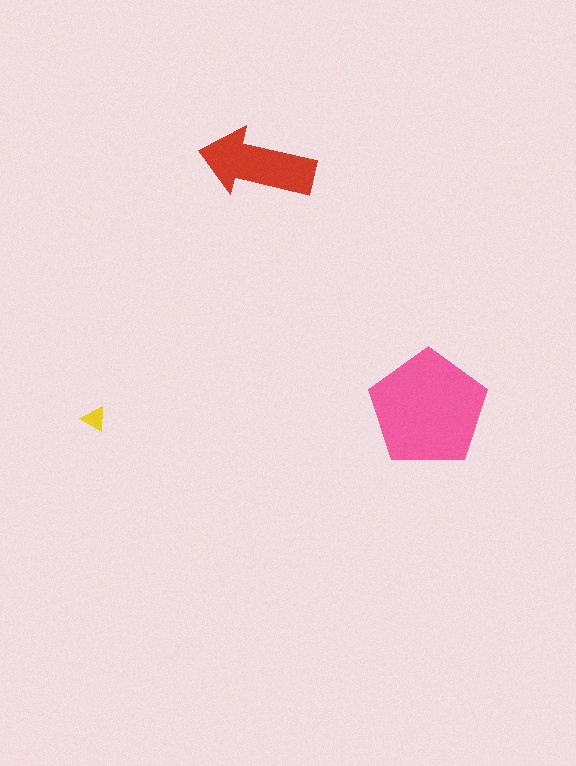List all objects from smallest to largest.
The yellow triangle, the red arrow, the pink pentagon.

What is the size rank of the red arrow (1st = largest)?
2nd.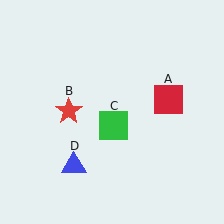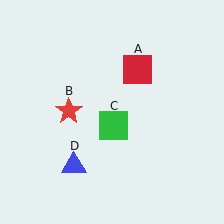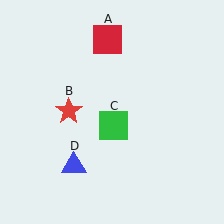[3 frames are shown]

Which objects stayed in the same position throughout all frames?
Red star (object B) and green square (object C) and blue triangle (object D) remained stationary.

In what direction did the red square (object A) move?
The red square (object A) moved up and to the left.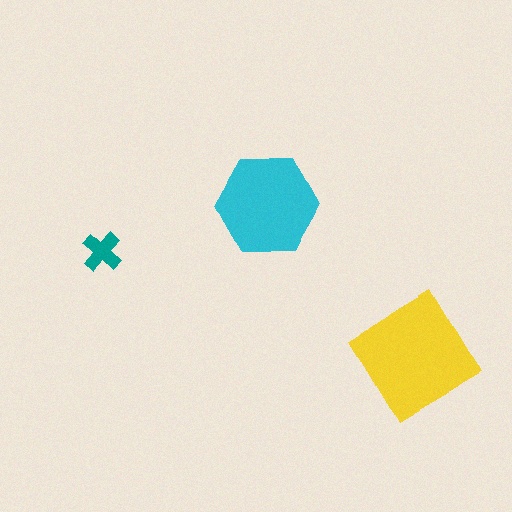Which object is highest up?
The cyan hexagon is topmost.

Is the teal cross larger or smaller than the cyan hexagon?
Smaller.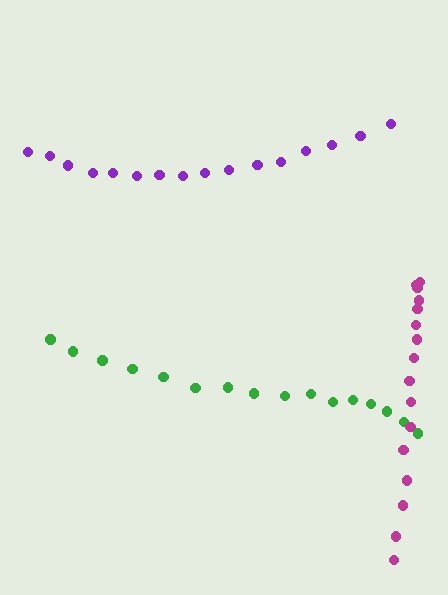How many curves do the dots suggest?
There are 3 distinct paths.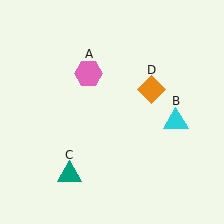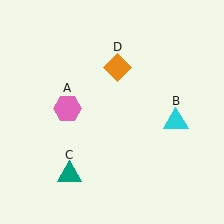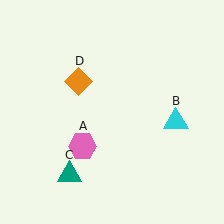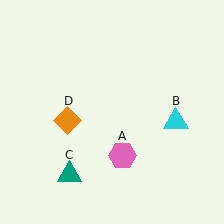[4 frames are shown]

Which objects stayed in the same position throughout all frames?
Cyan triangle (object B) and teal triangle (object C) remained stationary.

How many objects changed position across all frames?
2 objects changed position: pink hexagon (object A), orange diamond (object D).